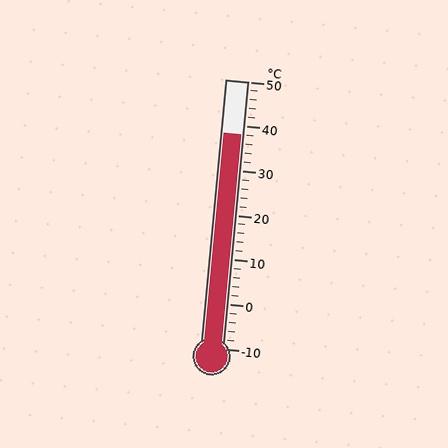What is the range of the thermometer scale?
The thermometer scale ranges from -10°C to 50°C.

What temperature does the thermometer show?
The thermometer shows approximately 38°C.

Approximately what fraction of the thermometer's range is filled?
The thermometer is filled to approximately 80% of its range.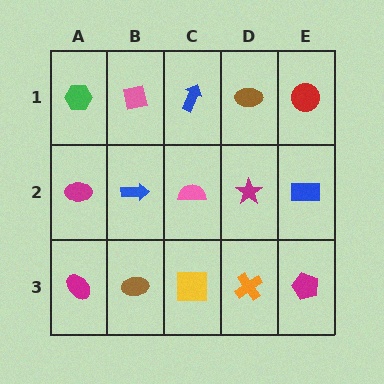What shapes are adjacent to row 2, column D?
A brown ellipse (row 1, column D), an orange cross (row 3, column D), a pink semicircle (row 2, column C), a blue rectangle (row 2, column E).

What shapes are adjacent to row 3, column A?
A magenta ellipse (row 2, column A), a brown ellipse (row 3, column B).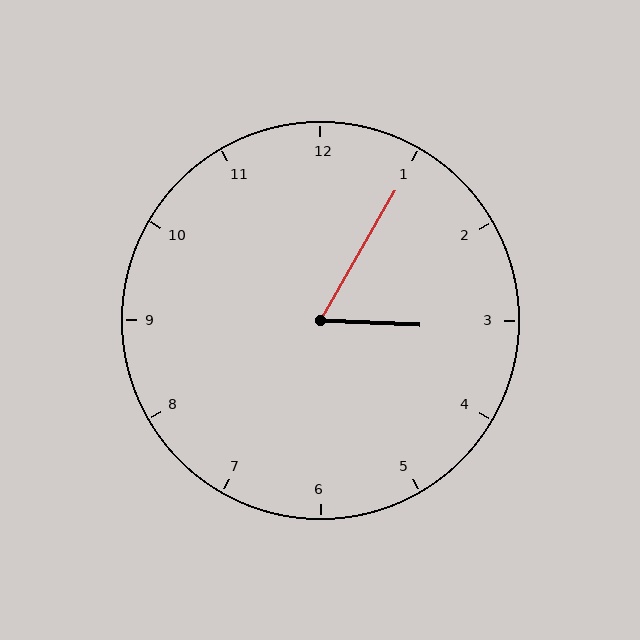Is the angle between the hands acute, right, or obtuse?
It is acute.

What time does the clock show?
3:05.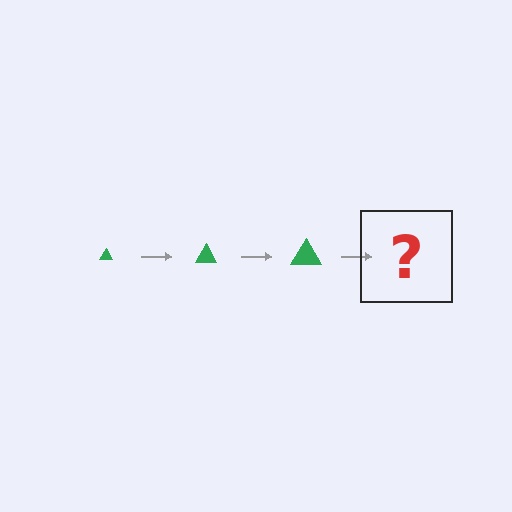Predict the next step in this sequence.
The next step is a green triangle, larger than the previous one.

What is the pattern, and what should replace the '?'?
The pattern is that the triangle gets progressively larger each step. The '?' should be a green triangle, larger than the previous one.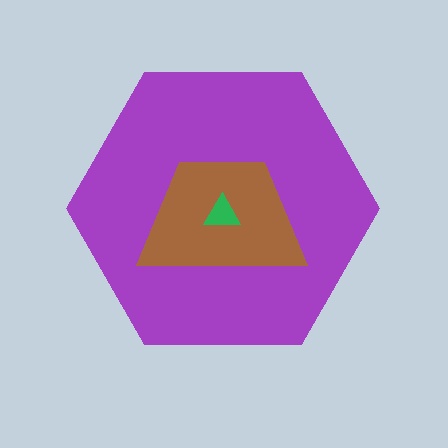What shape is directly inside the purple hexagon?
The brown trapezoid.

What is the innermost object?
The green triangle.